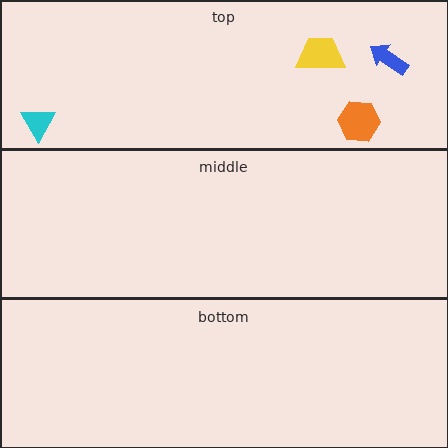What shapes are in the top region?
The blue arrow, the cyan triangle, the yellow trapezoid, the orange hexagon.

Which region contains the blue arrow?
The top region.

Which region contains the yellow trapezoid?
The top region.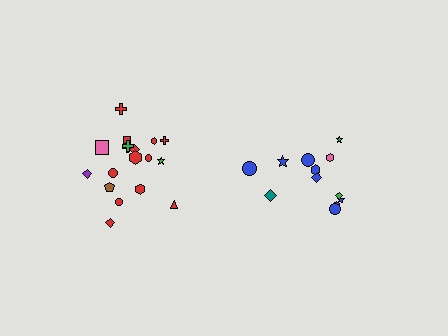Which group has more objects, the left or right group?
The left group.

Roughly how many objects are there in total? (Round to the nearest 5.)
Roughly 30 objects in total.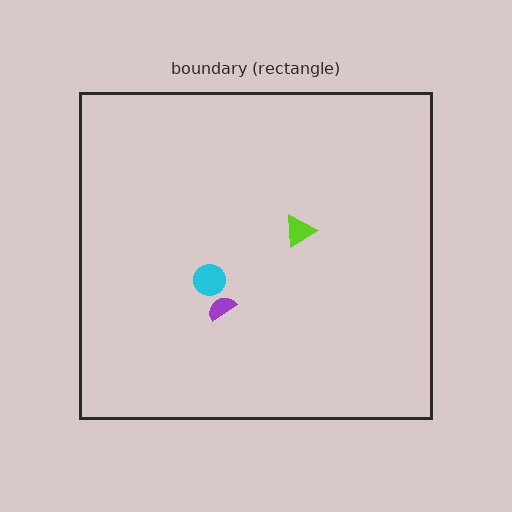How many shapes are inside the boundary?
3 inside, 0 outside.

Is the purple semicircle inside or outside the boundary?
Inside.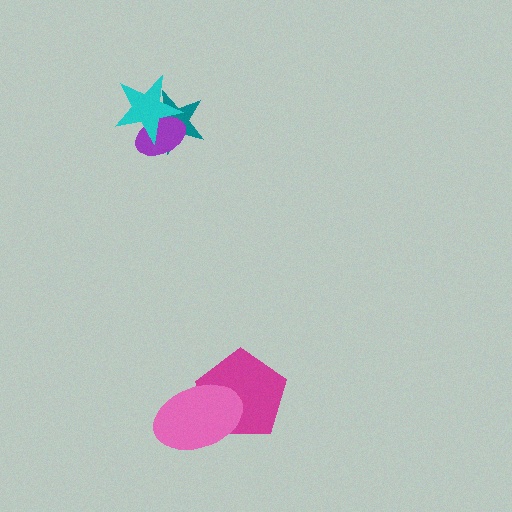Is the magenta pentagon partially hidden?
Yes, it is partially covered by another shape.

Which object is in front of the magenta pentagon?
The pink ellipse is in front of the magenta pentagon.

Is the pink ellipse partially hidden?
No, no other shape covers it.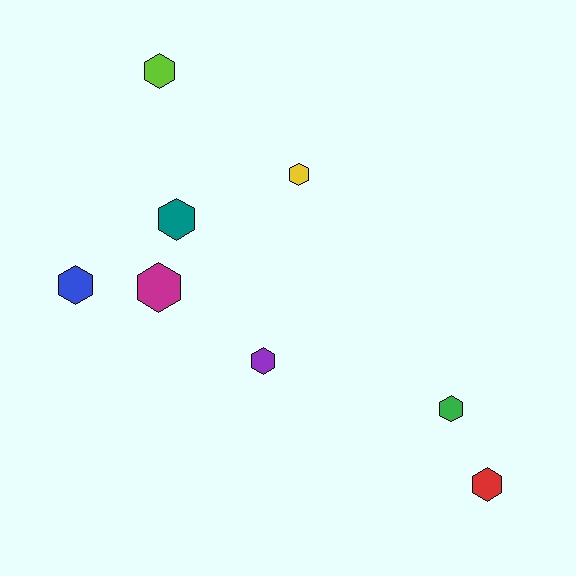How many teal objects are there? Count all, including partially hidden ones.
There is 1 teal object.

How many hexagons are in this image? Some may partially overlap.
There are 8 hexagons.